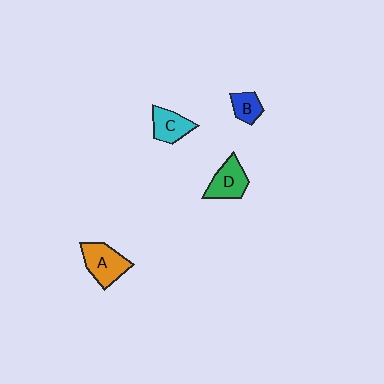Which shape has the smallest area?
Shape B (blue).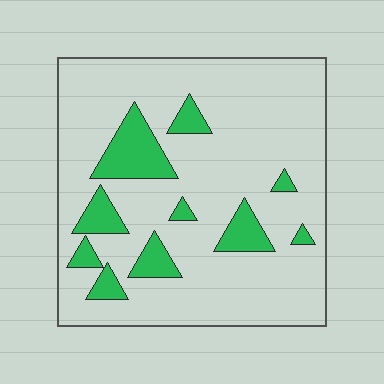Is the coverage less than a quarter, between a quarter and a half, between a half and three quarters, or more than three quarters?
Less than a quarter.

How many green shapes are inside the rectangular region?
10.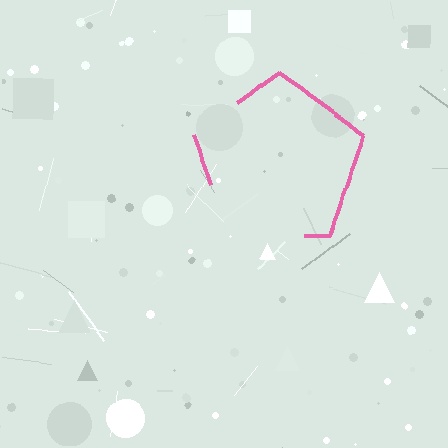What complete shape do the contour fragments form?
The contour fragments form a pentagon.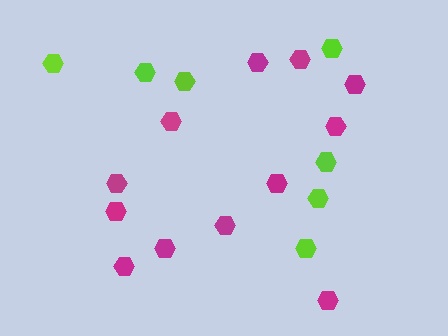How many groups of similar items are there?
There are 2 groups: one group of lime hexagons (7) and one group of magenta hexagons (12).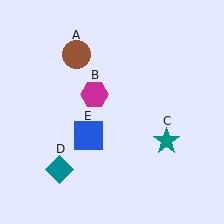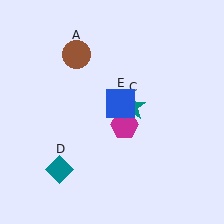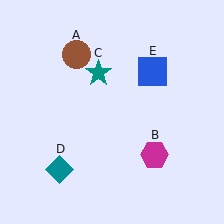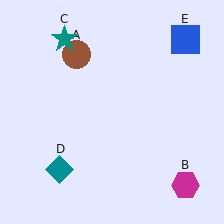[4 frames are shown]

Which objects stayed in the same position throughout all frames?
Brown circle (object A) and teal diamond (object D) remained stationary.